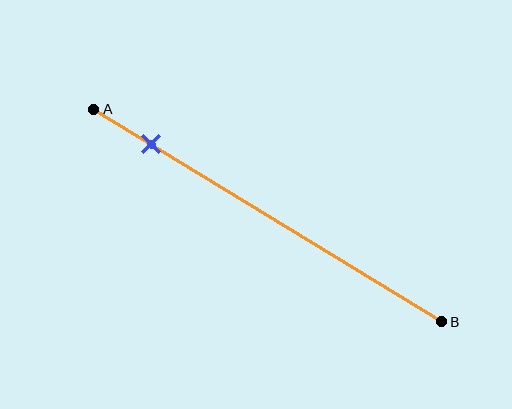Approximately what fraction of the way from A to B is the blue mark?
The blue mark is approximately 15% of the way from A to B.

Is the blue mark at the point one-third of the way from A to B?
No, the mark is at about 15% from A, not at the 33% one-third point.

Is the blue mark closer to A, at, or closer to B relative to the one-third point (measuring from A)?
The blue mark is closer to point A than the one-third point of segment AB.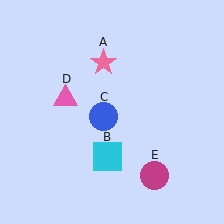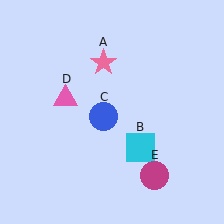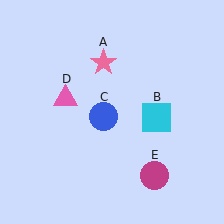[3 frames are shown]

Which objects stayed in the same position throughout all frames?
Pink star (object A) and blue circle (object C) and pink triangle (object D) and magenta circle (object E) remained stationary.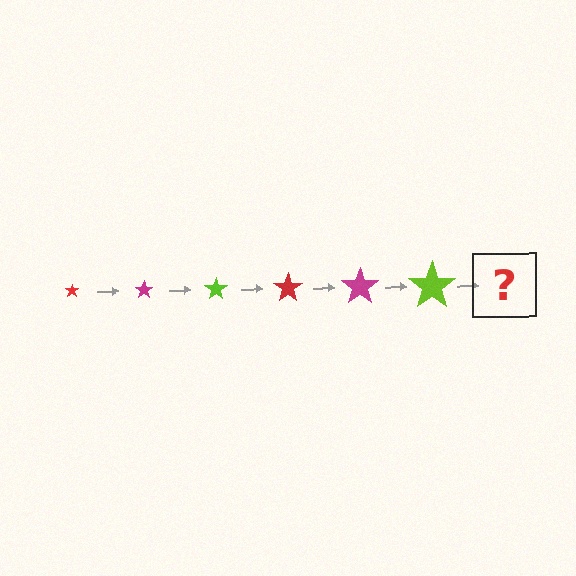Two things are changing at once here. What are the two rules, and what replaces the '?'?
The two rules are that the star grows larger each step and the color cycles through red, magenta, and lime. The '?' should be a red star, larger than the previous one.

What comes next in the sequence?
The next element should be a red star, larger than the previous one.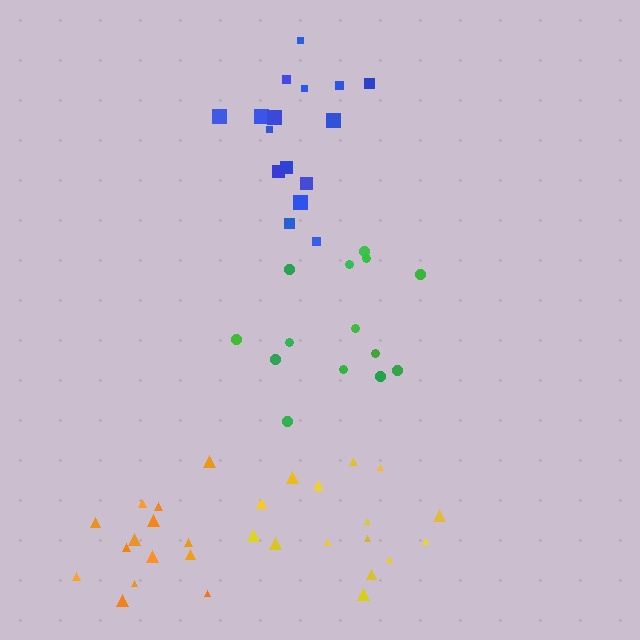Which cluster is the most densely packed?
Blue.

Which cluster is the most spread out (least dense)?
Green.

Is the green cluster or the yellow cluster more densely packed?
Yellow.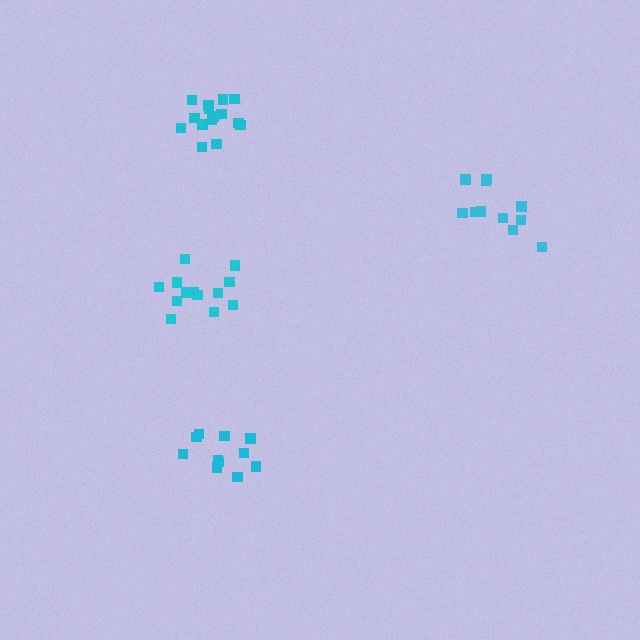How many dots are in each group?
Group 1: 11 dots, Group 2: 11 dots, Group 3: 16 dots, Group 4: 13 dots (51 total).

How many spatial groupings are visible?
There are 4 spatial groupings.